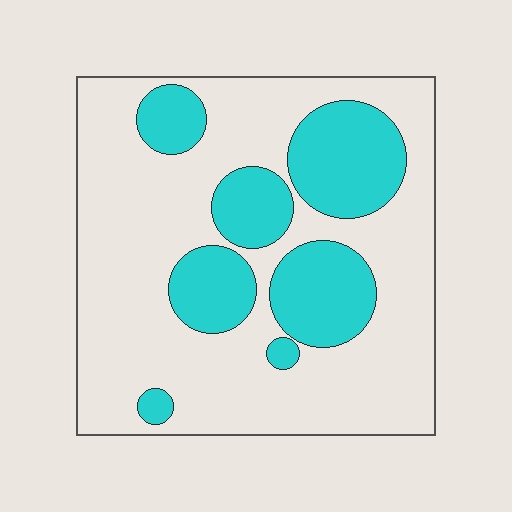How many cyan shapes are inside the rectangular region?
7.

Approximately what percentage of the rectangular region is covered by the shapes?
Approximately 30%.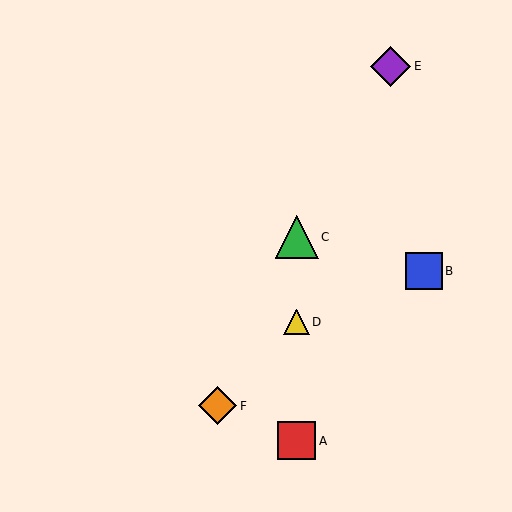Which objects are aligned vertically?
Objects A, C, D are aligned vertically.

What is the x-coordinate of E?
Object E is at x≈390.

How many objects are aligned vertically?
3 objects (A, C, D) are aligned vertically.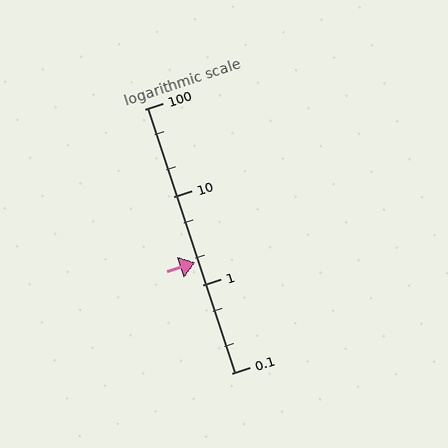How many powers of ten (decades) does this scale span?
The scale spans 3 decades, from 0.1 to 100.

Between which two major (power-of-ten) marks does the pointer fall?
The pointer is between 1 and 10.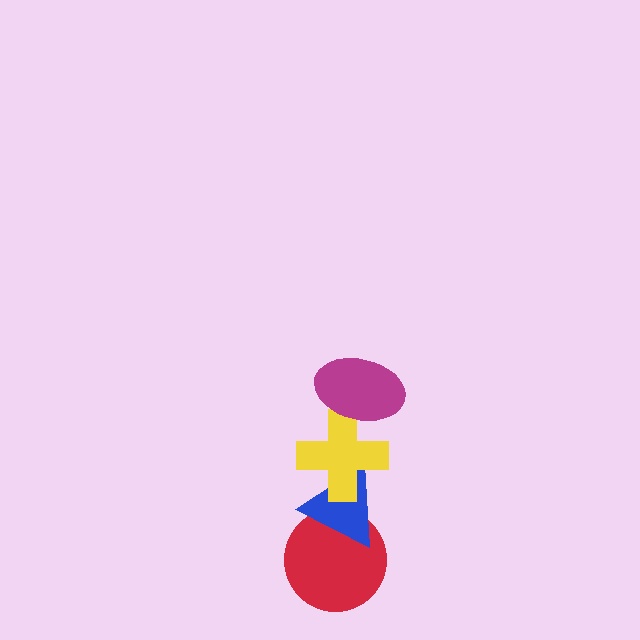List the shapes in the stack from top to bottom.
From top to bottom: the magenta ellipse, the yellow cross, the blue triangle, the red circle.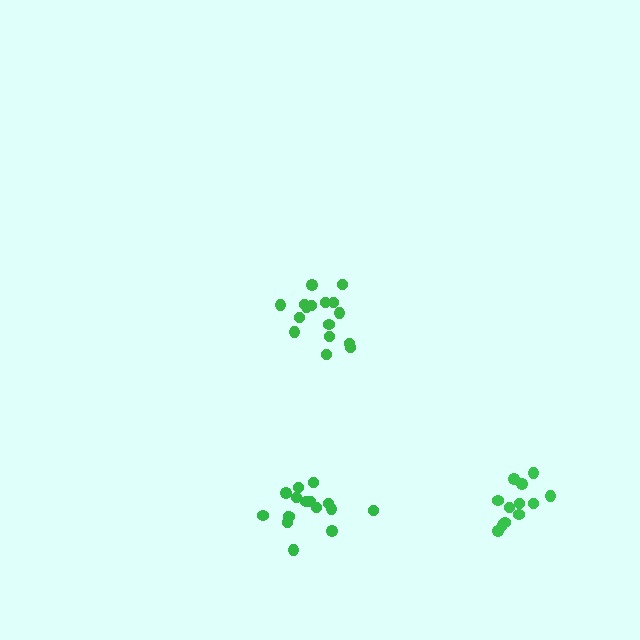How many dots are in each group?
Group 1: 16 dots, Group 2: 16 dots, Group 3: 12 dots (44 total).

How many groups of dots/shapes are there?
There are 3 groups.